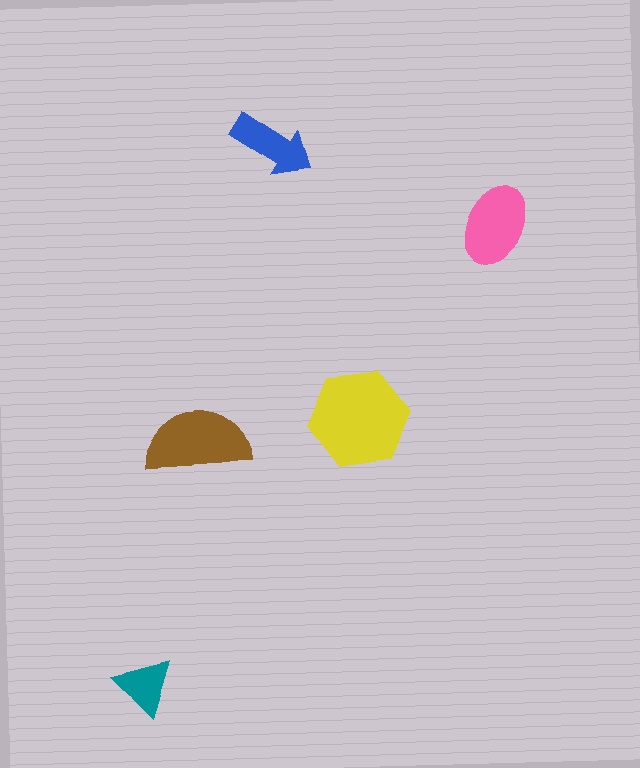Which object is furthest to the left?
The teal triangle is leftmost.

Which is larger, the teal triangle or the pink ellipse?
The pink ellipse.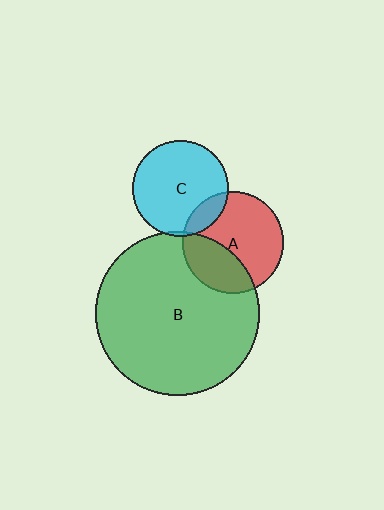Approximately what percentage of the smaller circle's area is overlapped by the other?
Approximately 35%.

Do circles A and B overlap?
Yes.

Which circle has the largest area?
Circle B (green).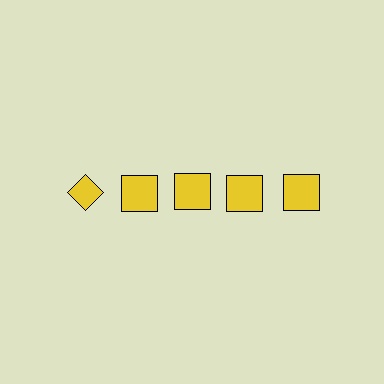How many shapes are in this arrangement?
There are 5 shapes arranged in a grid pattern.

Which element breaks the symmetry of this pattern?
The yellow diamond in the top row, leftmost column breaks the symmetry. All other shapes are yellow squares.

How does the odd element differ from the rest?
It has a different shape: diamond instead of square.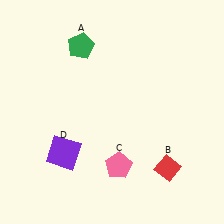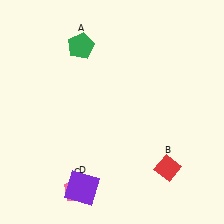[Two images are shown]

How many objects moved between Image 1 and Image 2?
2 objects moved between the two images.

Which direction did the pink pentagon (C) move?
The pink pentagon (C) moved left.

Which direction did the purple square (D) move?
The purple square (D) moved down.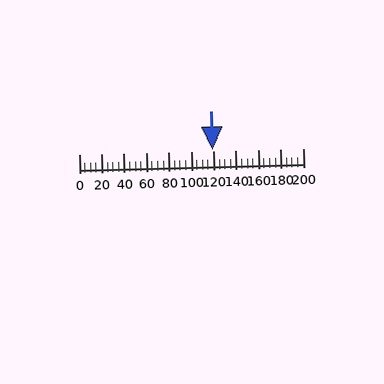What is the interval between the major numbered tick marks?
The major tick marks are spaced 20 units apart.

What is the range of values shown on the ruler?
The ruler shows values from 0 to 200.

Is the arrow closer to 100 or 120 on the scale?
The arrow is closer to 120.